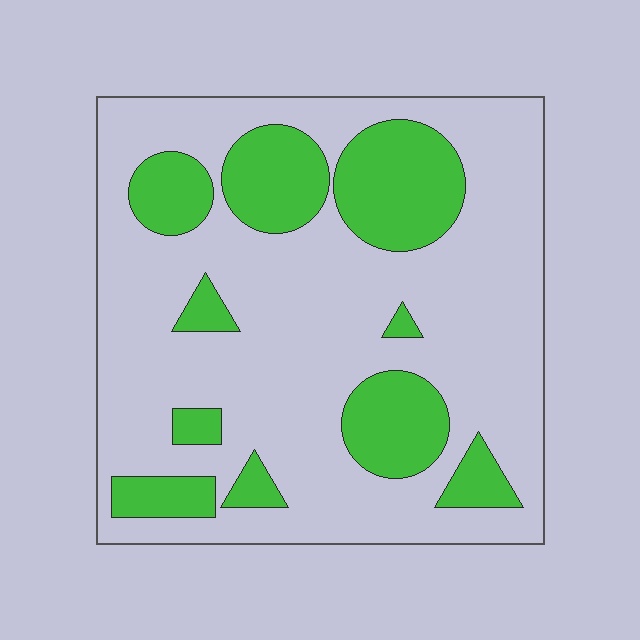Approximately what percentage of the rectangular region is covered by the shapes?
Approximately 25%.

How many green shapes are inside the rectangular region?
10.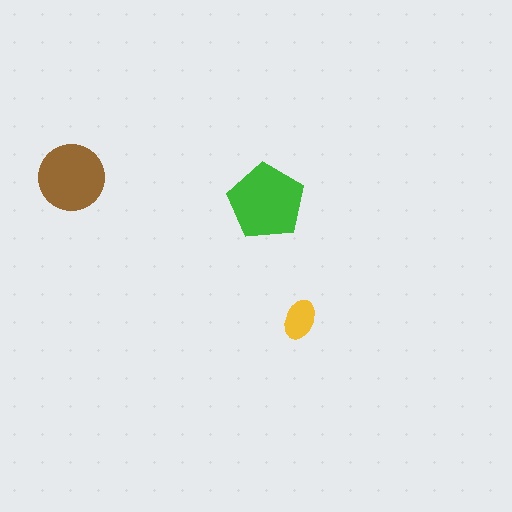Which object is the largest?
The green pentagon.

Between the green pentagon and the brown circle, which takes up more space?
The green pentagon.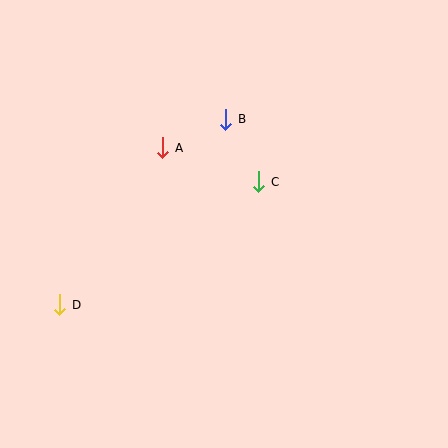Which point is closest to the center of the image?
Point C at (259, 182) is closest to the center.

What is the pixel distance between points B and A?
The distance between B and A is 69 pixels.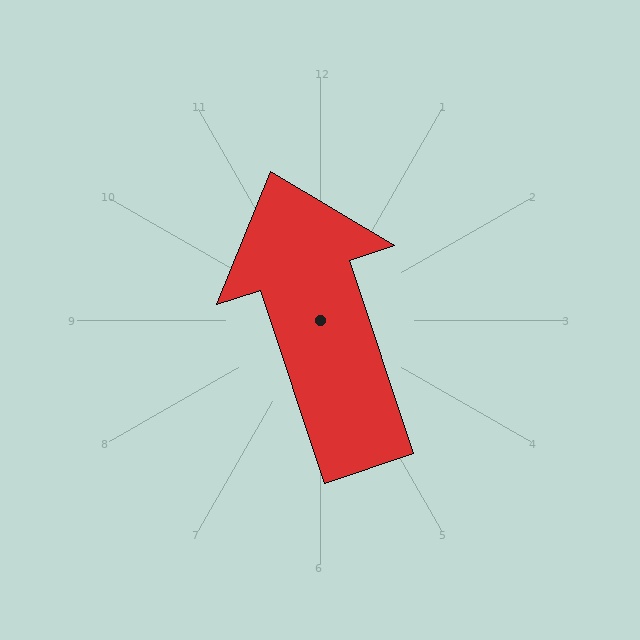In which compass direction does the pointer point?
North.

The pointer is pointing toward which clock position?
Roughly 11 o'clock.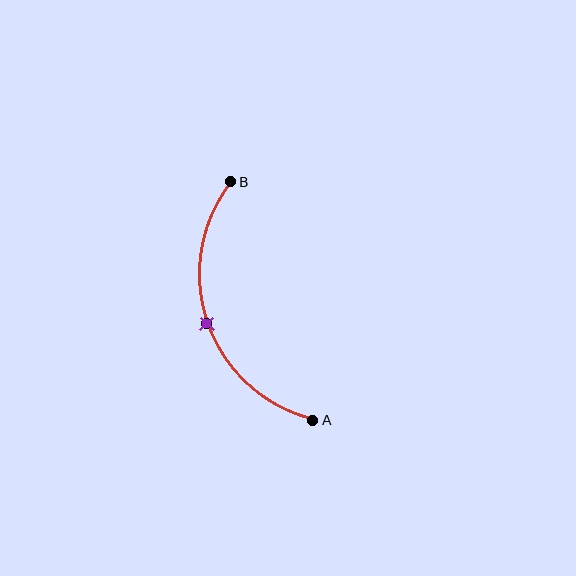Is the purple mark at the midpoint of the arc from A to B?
Yes. The purple mark lies on the arc at equal arc-length from both A and B — it is the arc midpoint.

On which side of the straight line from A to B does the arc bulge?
The arc bulges to the left of the straight line connecting A and B.